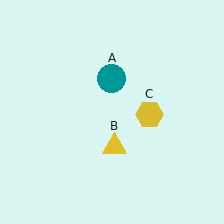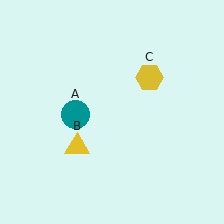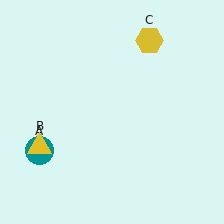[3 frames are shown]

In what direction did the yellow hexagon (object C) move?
The yellow hexagon (object C) moved up.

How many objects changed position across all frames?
3 objects changed position: teal circle (object A), yellow triangle (object B), yellow hexagon (object C).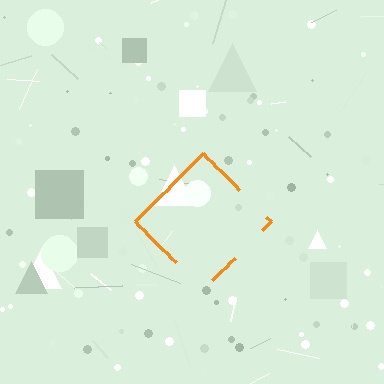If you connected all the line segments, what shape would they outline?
They would outline a diamond.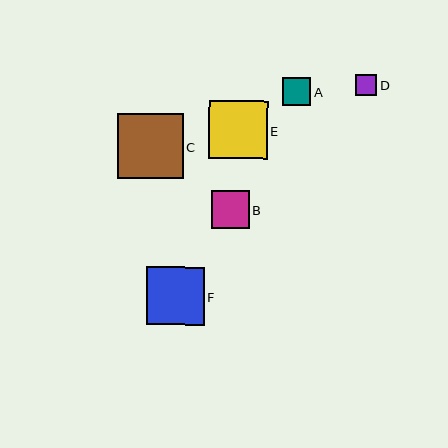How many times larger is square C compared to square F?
Square C is approximately 1.1 times the size of square F.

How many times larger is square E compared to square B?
Square E is approximately 1.5 times the size of square B.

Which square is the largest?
Square C is the largest with a size of approximately 66 pixels.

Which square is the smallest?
Square D is the smallest with a size of approximately 21 pixels.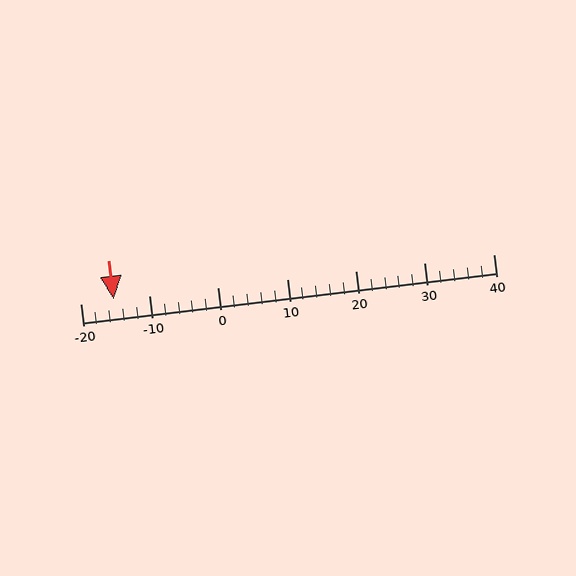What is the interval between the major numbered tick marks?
The major tick marks are spaced 10 units apart.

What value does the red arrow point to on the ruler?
The red arrow points to approximately -15.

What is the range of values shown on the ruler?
The ruler shows values from -20 to 40.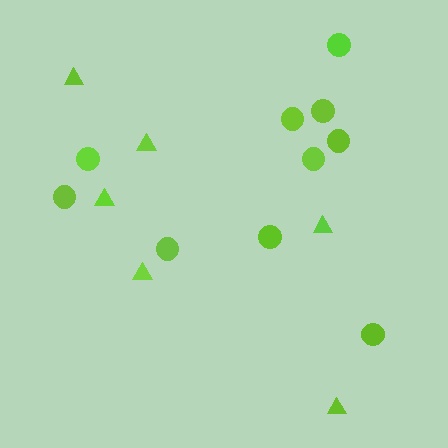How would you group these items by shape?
There are 2 groups: one group of triangles (6) and one group of circles (10).